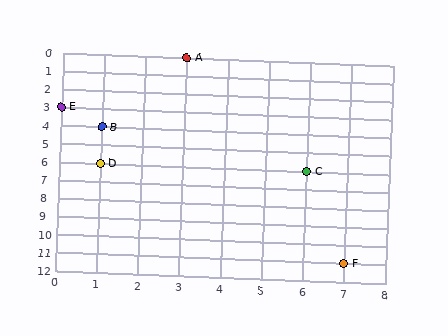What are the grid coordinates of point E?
Point E is at grid coordinates (0, 3).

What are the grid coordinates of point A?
Point A is at grid coordinates (3, 0).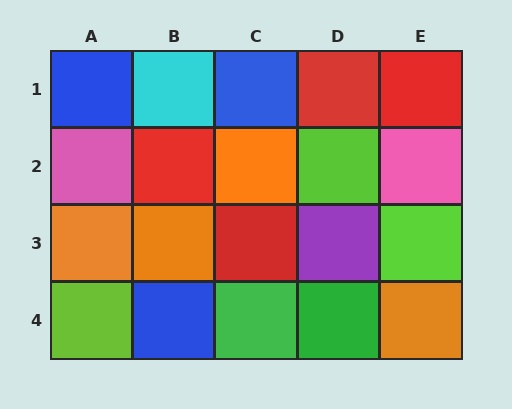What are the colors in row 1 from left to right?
Blue, cyan, blue, red, red.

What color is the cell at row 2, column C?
Orange.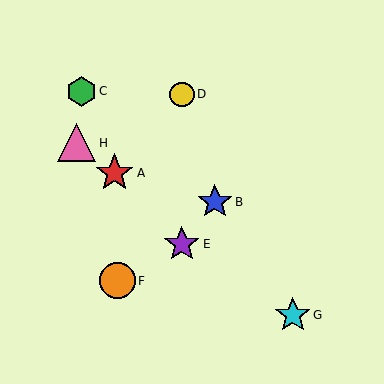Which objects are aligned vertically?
Objects D, E are aligned vertically.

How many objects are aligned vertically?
2 objects (D, E) are aligned vertically.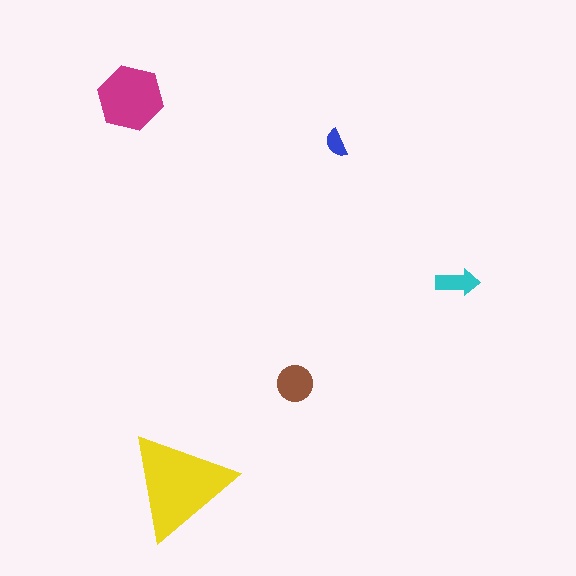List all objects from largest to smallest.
The yellow triangle, the magenta hexagon, the brown circle, the cyan arrow, the blue semicircle.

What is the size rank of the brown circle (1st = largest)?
3rd.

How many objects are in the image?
There are 5 objects in the image.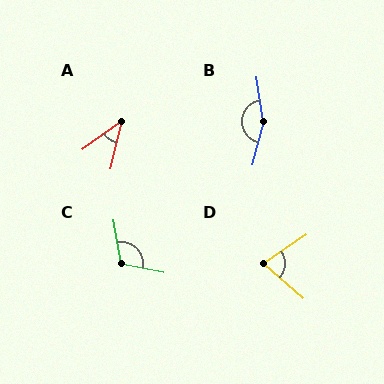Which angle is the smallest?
A, at approximately 41 degrees.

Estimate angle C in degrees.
Approximately 111 degrees.